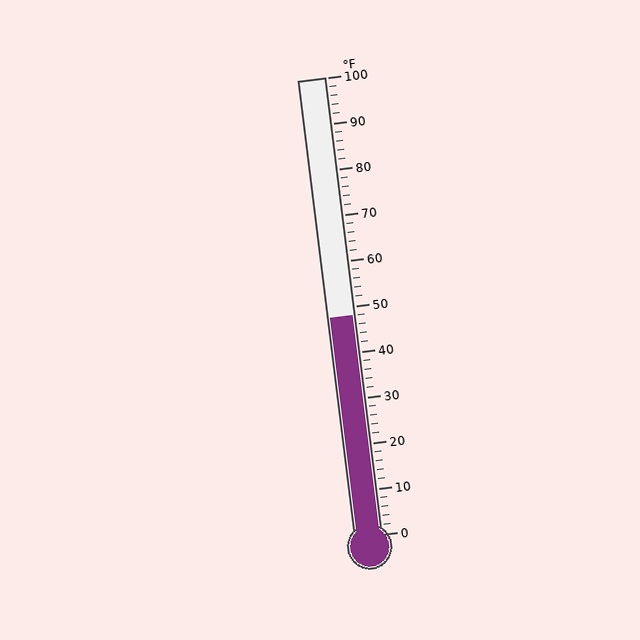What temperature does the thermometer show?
The thermometer shows approximately 48°F.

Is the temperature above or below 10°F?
The temperature is above 10°F.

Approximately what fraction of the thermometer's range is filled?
The thermometer is filled to approximately 50% of its range.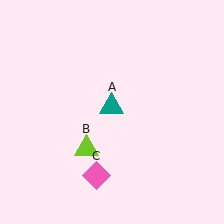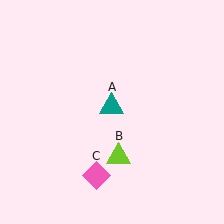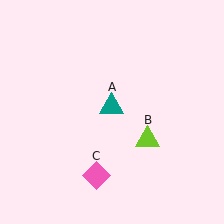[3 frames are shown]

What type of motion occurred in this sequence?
The lime triangle (object B) rotated counterclockwise around the center of the scene.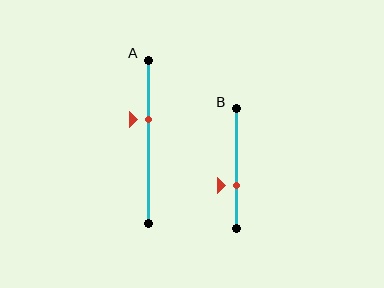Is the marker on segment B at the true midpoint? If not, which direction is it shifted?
No, the marker on segment B is shifted downward by about 14% of the segment length.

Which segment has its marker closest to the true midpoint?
Segment A has its marker closest to the true midpoint.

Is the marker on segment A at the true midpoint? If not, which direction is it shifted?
No, the marker on segment A is shifted upward by about 14% of the segment length.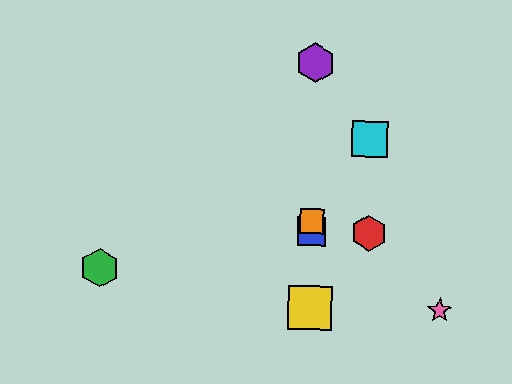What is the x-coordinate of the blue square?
The blue square is at x≈311.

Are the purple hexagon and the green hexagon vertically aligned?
No, the purple hexagon is at x≈315 and the green hexagon is at x≈100.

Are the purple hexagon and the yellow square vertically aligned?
Yes, both are at x≈315.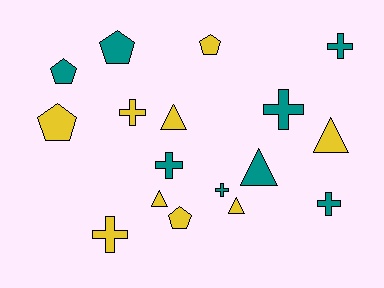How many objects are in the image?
There are 17 objects.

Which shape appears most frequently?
Cross, with 7 objects.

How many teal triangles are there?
There is 1 teal triangle.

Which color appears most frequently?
Yellow, with 9 objects.